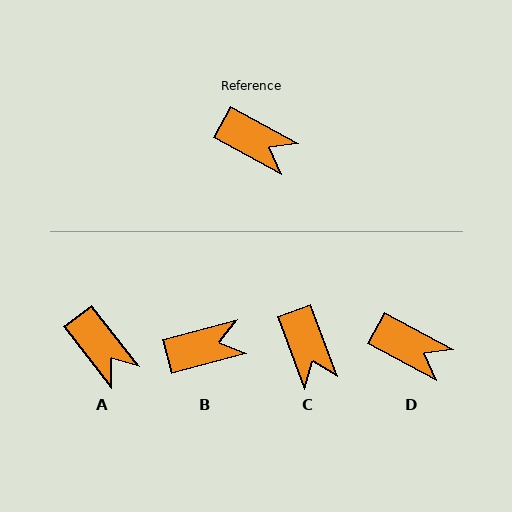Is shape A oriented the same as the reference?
No, it is off by about 24 degrees.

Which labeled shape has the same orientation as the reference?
D.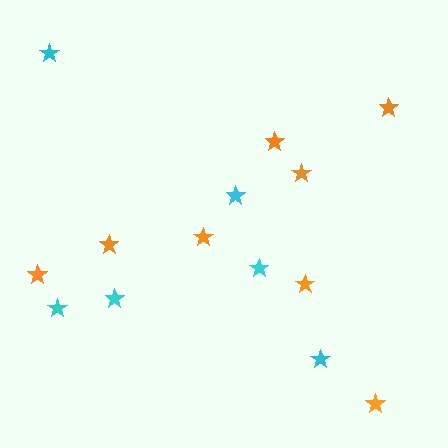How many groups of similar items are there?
There are 2 groups: one group of orange stars (8) and one group of cyan stars (6).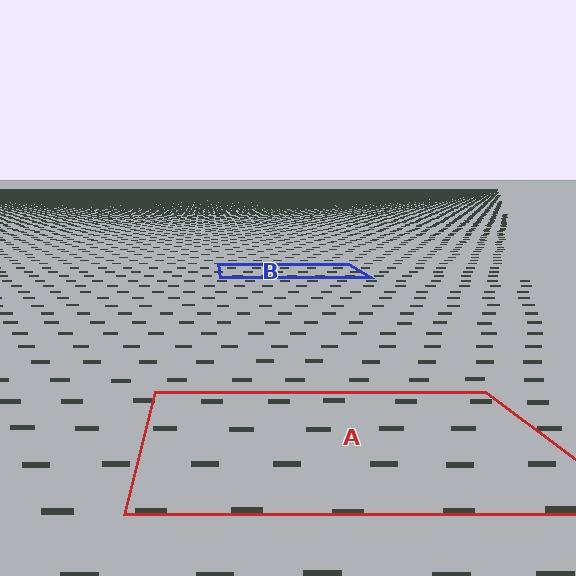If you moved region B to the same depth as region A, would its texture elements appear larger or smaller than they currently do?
They would appear larger. At a closer depth, the same texture elements are projected at a bigger on-screen size.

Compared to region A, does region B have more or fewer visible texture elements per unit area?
Region B has more texture elements per unit area — they are packed more densely because it is farther away.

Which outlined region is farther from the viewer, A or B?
Region B is farther from the viewer — the texture elements inside it appear smaller and more densely packed.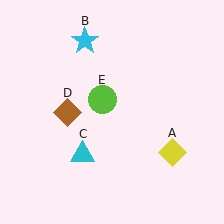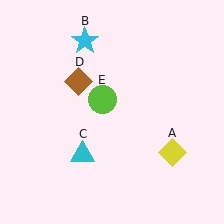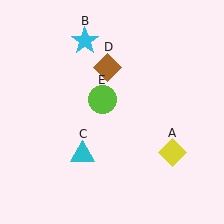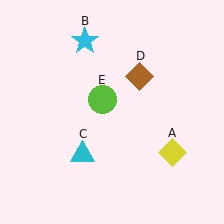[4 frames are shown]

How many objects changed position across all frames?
1 object changed position: brown diamond (object D).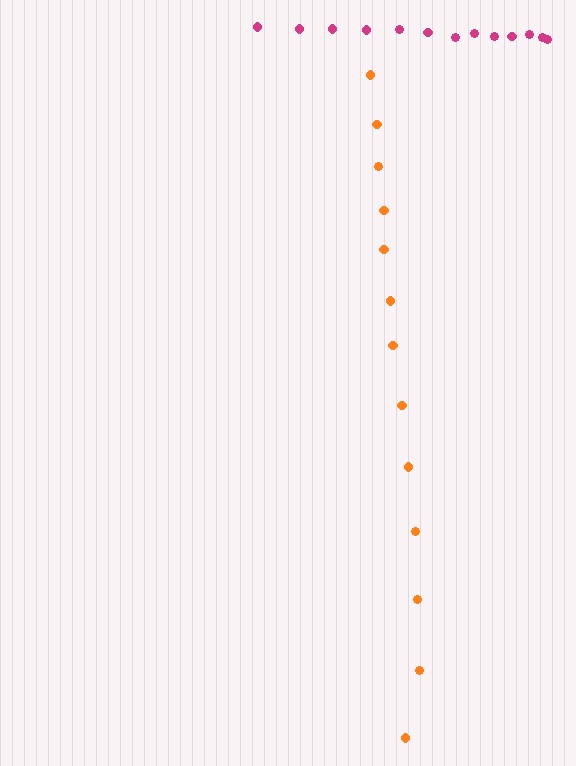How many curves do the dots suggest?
There are 2 distinct paths.